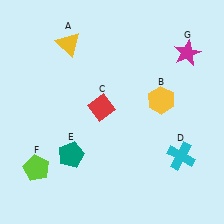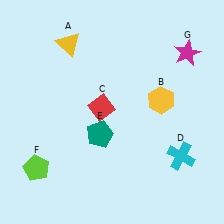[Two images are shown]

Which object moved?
The teal pentagon (E) moved right.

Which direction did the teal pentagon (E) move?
The teal pentagon (E) moved right.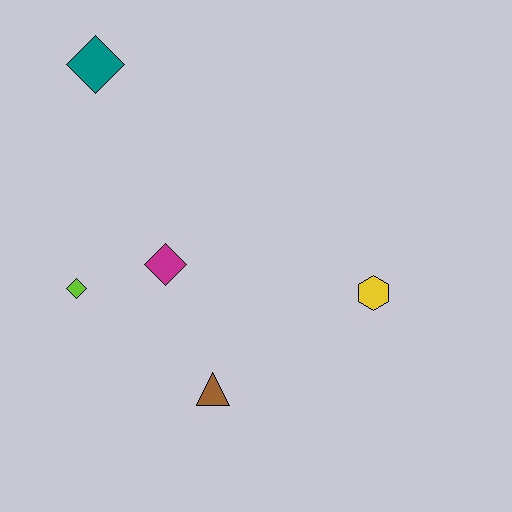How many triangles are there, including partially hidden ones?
There is 1 triangle.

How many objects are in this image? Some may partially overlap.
There are 5 objects.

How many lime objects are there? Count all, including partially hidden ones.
There is 1 lime object.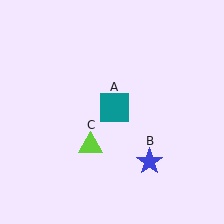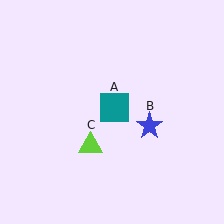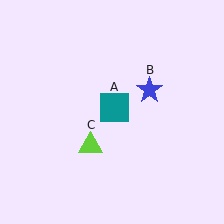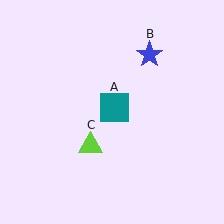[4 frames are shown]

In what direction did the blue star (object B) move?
The blue star (object B) moved up.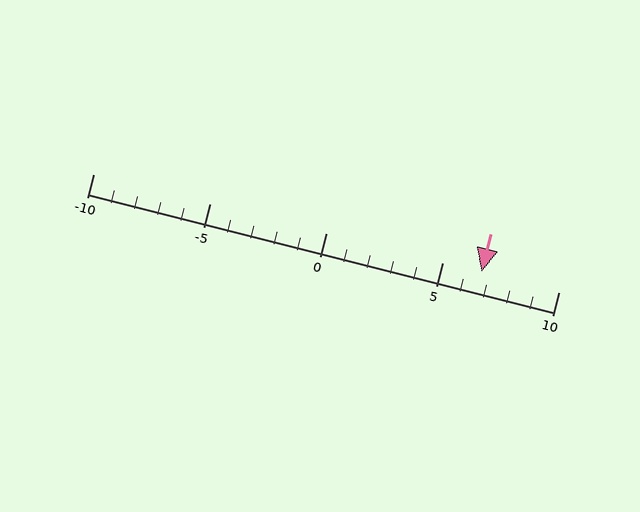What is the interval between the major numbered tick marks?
The major tick marks are spaced 5 units apart.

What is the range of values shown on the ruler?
The ruler shows values from -10 to 10.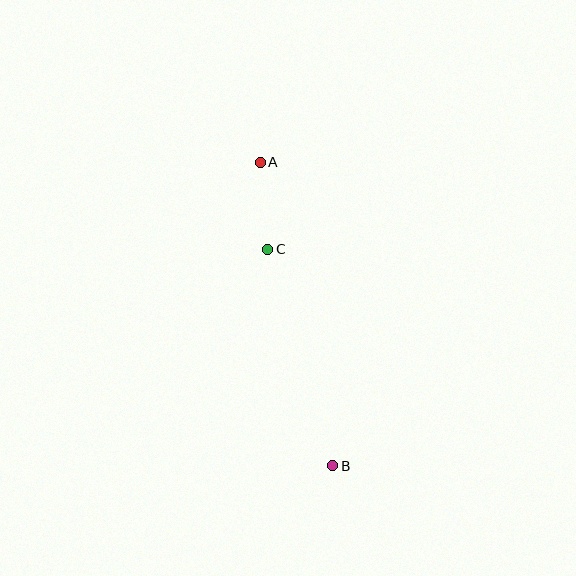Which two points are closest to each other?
Points A and C are closest to each other.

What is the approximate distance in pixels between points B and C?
The distance between B and C is approximately 226 pixels.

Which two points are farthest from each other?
Points A and B are farthest from each other.